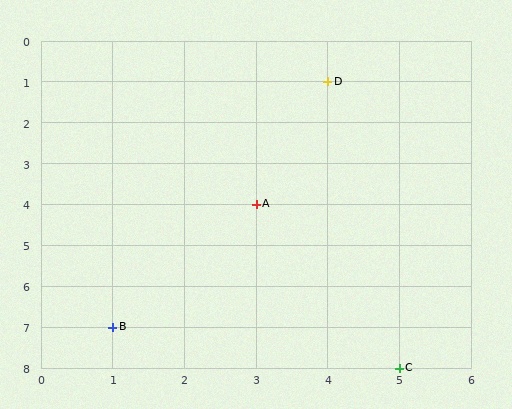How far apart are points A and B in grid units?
Points A and B are 2 columns and 3 rows apart (about 3.6 grid units diagonally).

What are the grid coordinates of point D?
Point D is at grid coordinates (4, 1).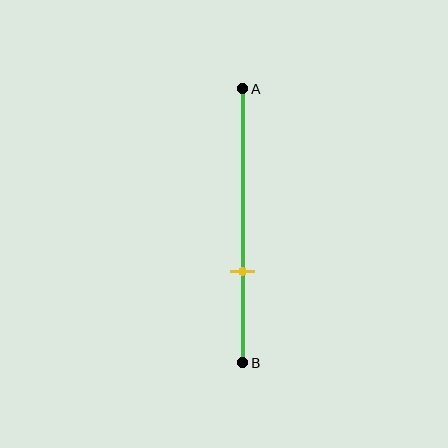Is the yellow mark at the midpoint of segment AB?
No, the mark is at about 65% from A, not at the 50% midpoint.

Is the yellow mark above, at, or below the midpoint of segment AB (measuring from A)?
The yellow mark is below the midpoint of segment AB.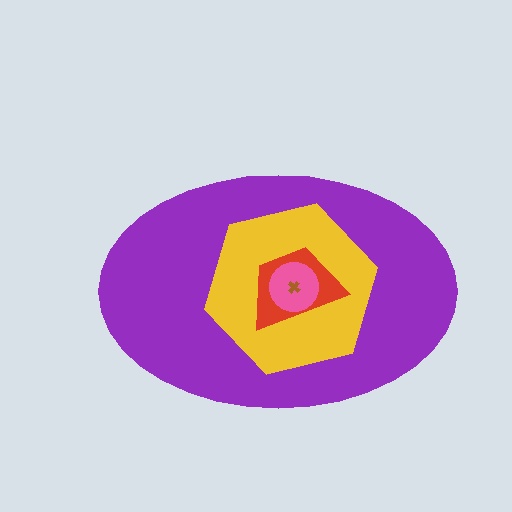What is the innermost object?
The brown cross.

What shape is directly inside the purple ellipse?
The yellow hexagon.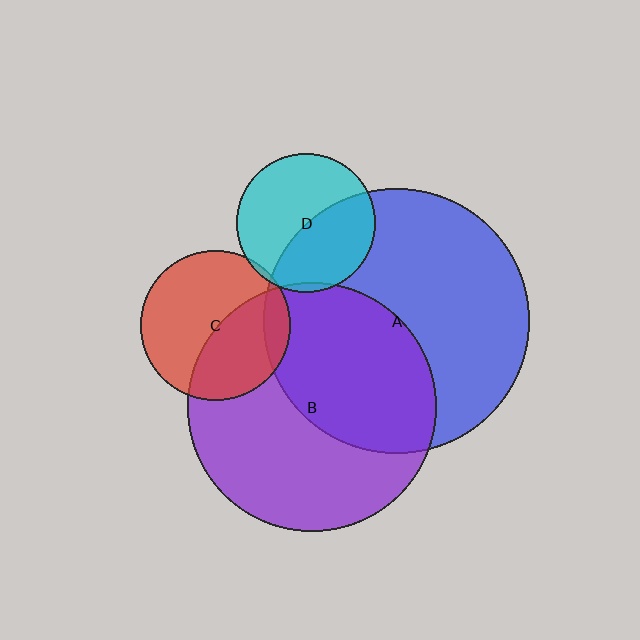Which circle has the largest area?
Circle A (blue).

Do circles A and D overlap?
Yes.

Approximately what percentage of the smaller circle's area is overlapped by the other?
Approximately 45%.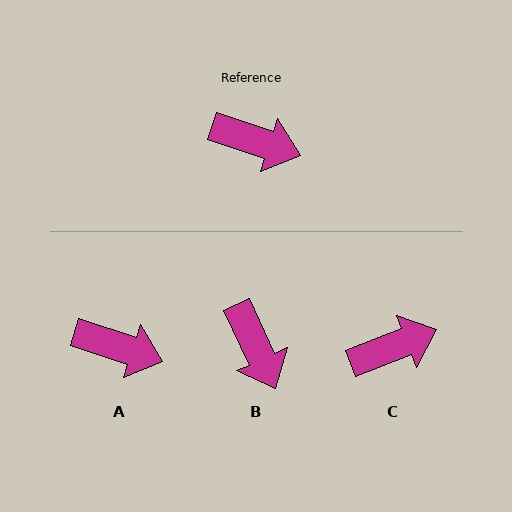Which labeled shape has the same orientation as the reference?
A.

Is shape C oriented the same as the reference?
No, it is off by about 39 degrees.